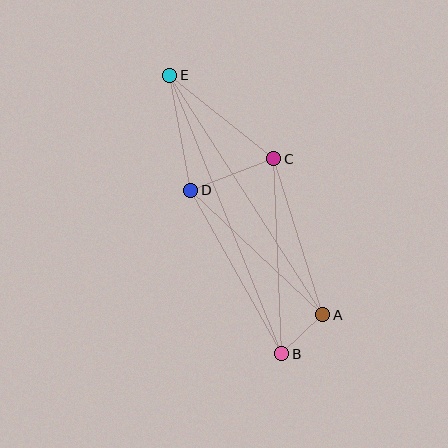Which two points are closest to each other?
Points A and B are closest to each other.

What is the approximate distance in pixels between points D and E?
The distance between D and E is approximately 117 pixels.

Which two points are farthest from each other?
Points B and E are farthest from each other.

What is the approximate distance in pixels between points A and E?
The distance between A and E is approximately 284 pixels.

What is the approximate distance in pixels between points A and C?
The distance between A and C is approximately 164 pixels.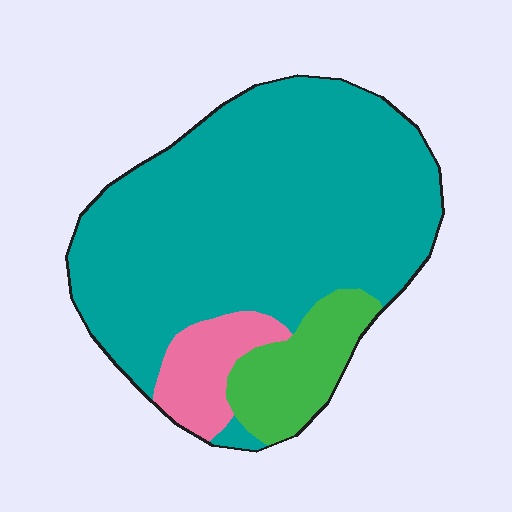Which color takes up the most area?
Teal, at roughly 75%.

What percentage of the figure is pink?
Pink covers roughly 10% of the figure.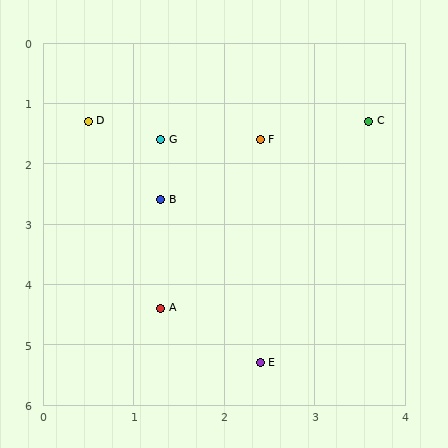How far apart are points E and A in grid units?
Points E and A are about 1.4 grid units apart.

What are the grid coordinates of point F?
Point F is at approximately (2.4, 1.6).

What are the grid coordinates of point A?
Point A is at approximately (1.3, 4.4).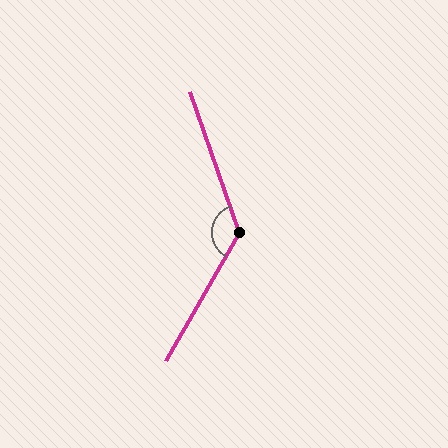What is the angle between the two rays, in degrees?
Approximately 131 degrees.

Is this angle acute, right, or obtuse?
It is obtuse.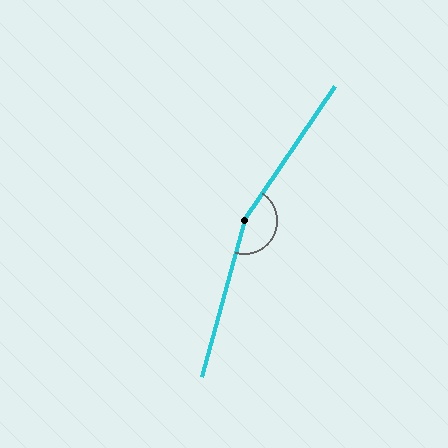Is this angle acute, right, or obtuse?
It is obtuse.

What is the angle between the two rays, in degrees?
Approximately 161 degrees.